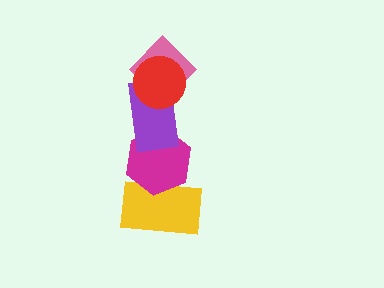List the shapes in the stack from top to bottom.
From top to bottom: the red circle, the pink diamond, the purple rectangle, the magenta hexagon, the yellow rectangle.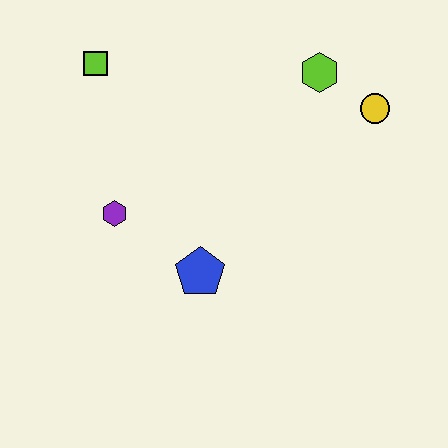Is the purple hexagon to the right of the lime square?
Yes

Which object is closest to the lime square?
The purple hexagon is closest to the lime square.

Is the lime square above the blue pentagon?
Yes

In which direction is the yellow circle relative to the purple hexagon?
The yellow circle is to the right of the purple hexagon.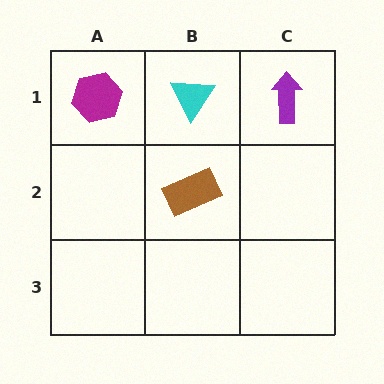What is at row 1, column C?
A purple arrow.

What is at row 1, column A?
A magenta hexagon.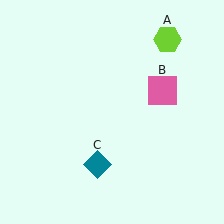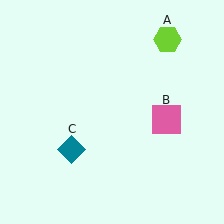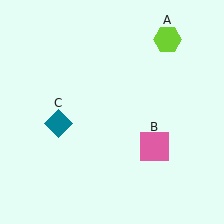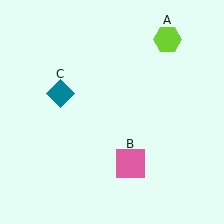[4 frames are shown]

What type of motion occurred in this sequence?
The pink square (object B), teal diamond (object C) rotated clockwise around the center of the scene.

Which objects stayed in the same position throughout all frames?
Lime hexagon (object A) remained stationary.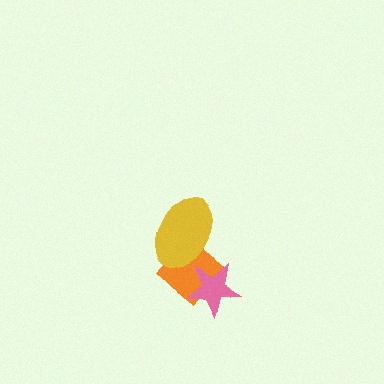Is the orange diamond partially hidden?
Yes, it is partially covered by another shape.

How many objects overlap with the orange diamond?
2 objects overlap with the orange diamond.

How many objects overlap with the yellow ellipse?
1 object overlaps with the yellow ellipse.